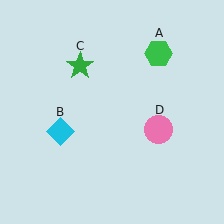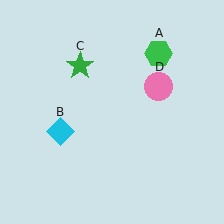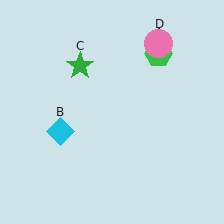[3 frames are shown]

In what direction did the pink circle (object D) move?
The pink circle (object D) moved up.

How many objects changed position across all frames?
1 object changed position: pink circle (object D).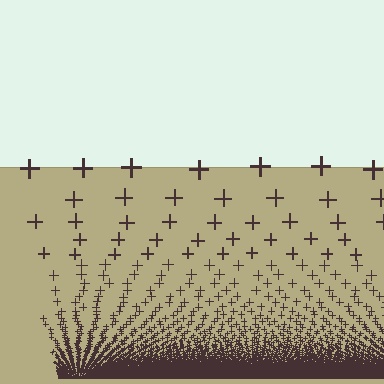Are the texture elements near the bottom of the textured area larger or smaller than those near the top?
Smaller. The gradient is inverted — elements near the bottom are smaller and denser.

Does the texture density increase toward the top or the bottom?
Density increases toward the bottom.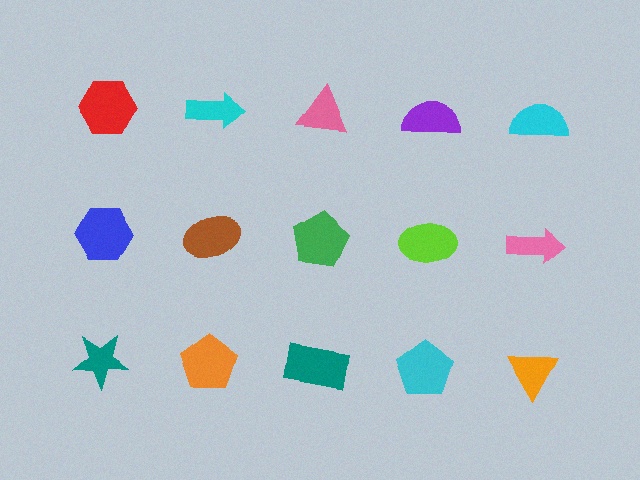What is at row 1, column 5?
A cyan semicircle.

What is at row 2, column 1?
A blue hexagon.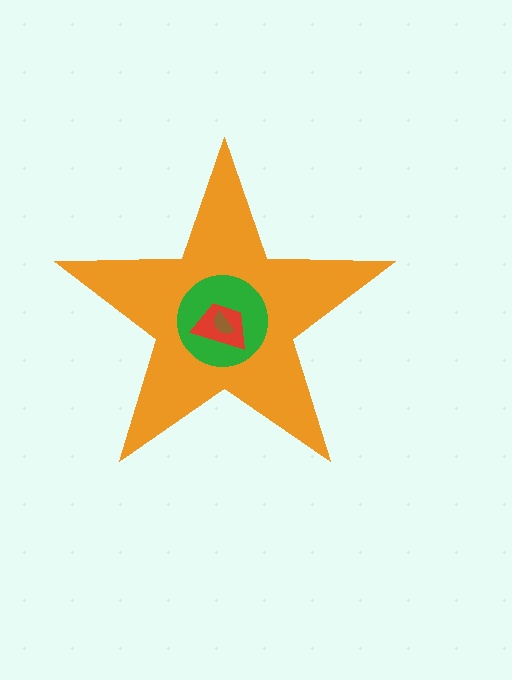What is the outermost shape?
The orange star.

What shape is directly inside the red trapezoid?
The brown semicircle.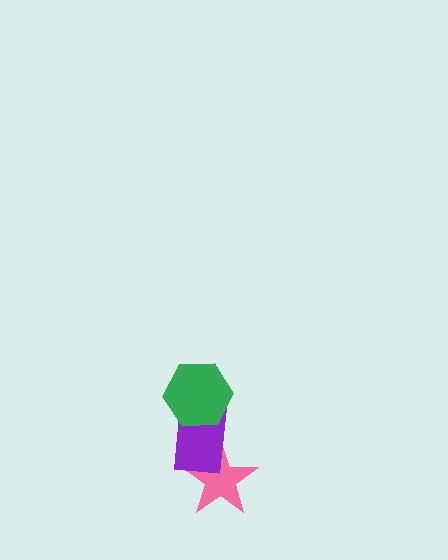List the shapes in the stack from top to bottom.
From top to bottom: the green hexagon, the purple rectangle, the pink star.